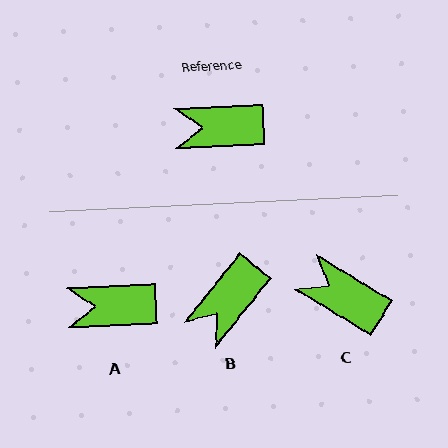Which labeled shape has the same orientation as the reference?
A.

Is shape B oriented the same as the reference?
No, it is off by about 48 degrees.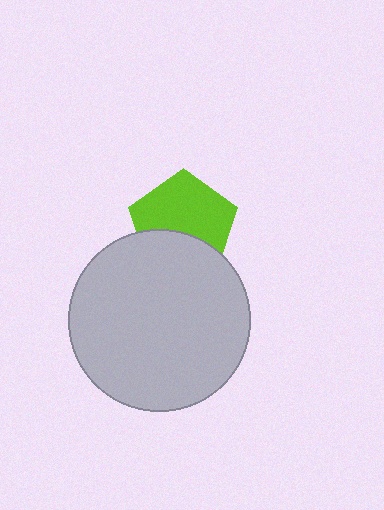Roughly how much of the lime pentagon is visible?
About half of it is visible (roughly 64%).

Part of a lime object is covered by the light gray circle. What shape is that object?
It is a pentagon.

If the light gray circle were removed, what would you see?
You would see the complete lime pentagon.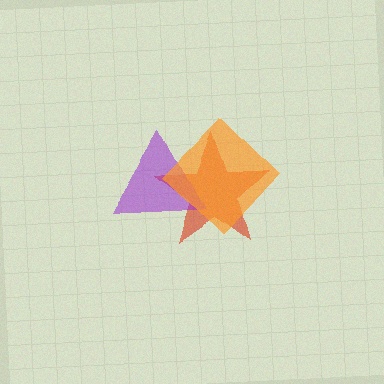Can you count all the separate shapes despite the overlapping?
Yes, there are 3 separate shapes.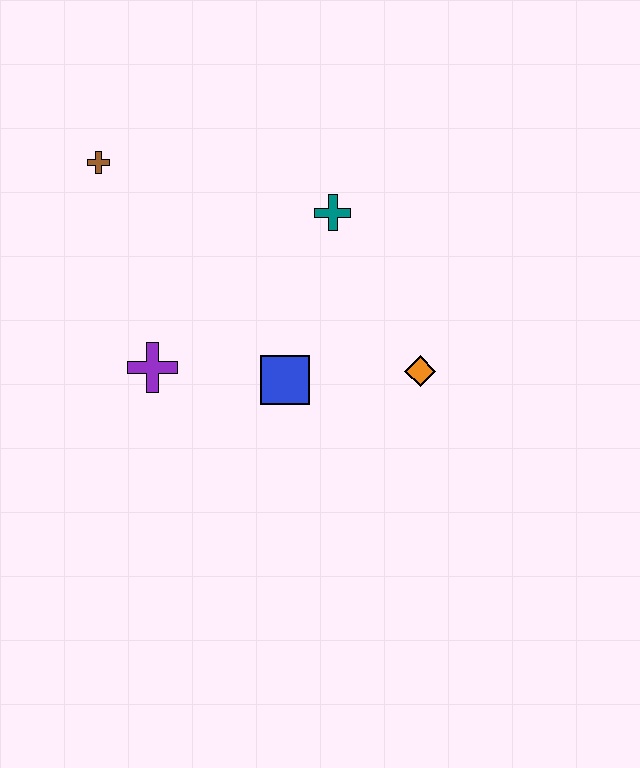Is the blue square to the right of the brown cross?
Yes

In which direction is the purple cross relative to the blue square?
The purple cross is to the left of the blue square.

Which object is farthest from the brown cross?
The orange diamond is farthest from the brown cross.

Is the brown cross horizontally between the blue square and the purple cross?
No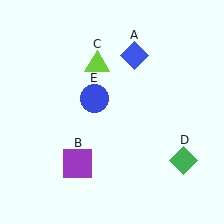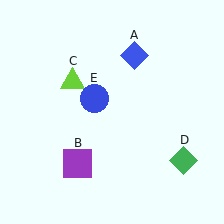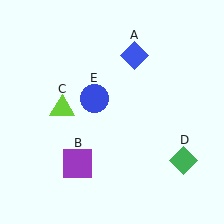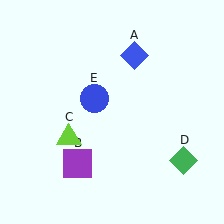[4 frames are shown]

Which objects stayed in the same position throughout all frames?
Blue diamond (object A) and purple square (object B) and green diamond (object D) and blue circle (object E) remained stationary.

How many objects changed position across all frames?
1 object changed position: lime triangle (object C).